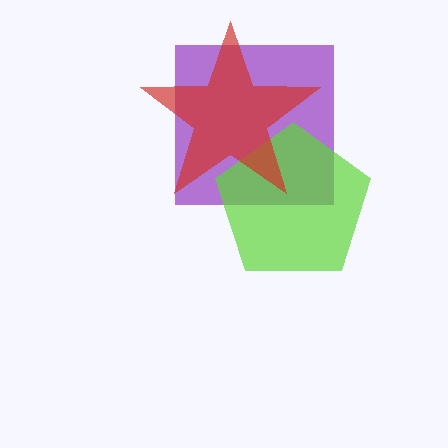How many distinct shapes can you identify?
There are 3 distinct shapes: a purple square, a lime pentagon, a red star.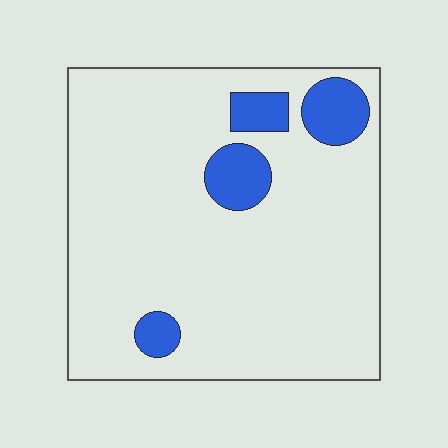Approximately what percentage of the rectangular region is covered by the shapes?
Approximately 10%.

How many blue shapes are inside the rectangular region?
4.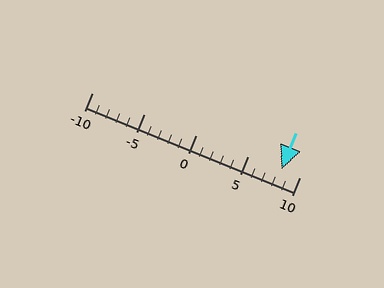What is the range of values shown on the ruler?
The ruler shows values from -10 to 10.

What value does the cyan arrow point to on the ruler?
The cyan arrow points to approximately 8.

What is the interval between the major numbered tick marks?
The major tick marks are spaced 5 units apart.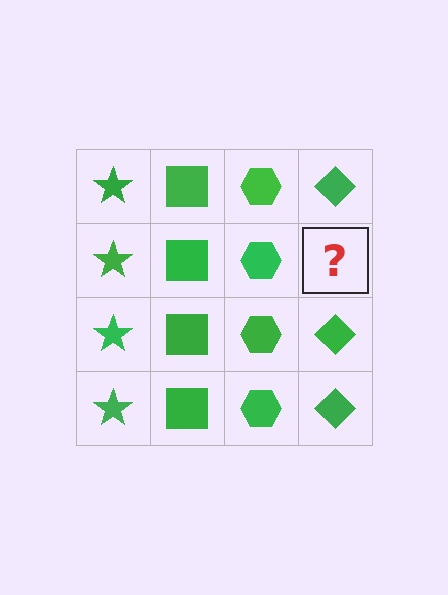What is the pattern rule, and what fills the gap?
The rule is that each column has a consistent shape. The gap should be filled with a green diamond.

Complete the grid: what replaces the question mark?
The question mark should be replaced with a green diamond.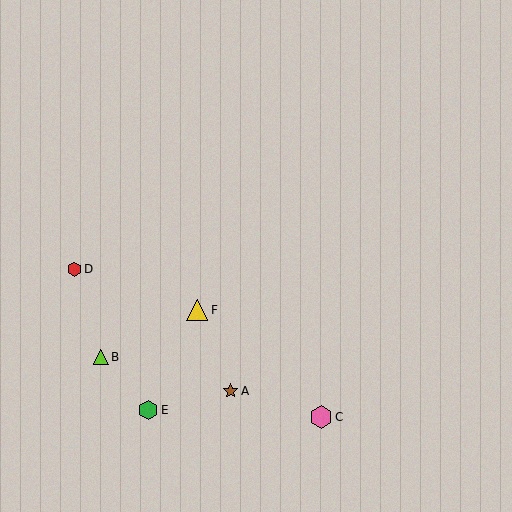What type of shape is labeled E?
Shape E is a green hexagon.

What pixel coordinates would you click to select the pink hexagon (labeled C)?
Click at (321, 417) to select the pink hexagon C.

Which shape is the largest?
The pink hexagon (labeled C) is the largest.